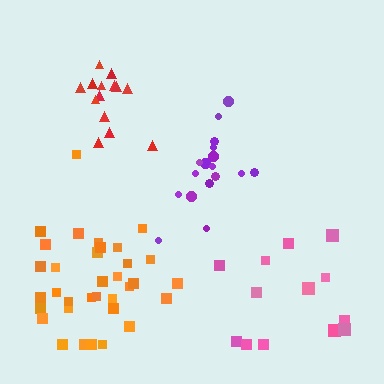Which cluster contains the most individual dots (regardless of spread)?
Orange (34).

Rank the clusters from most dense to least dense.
purple, orange, red, pink.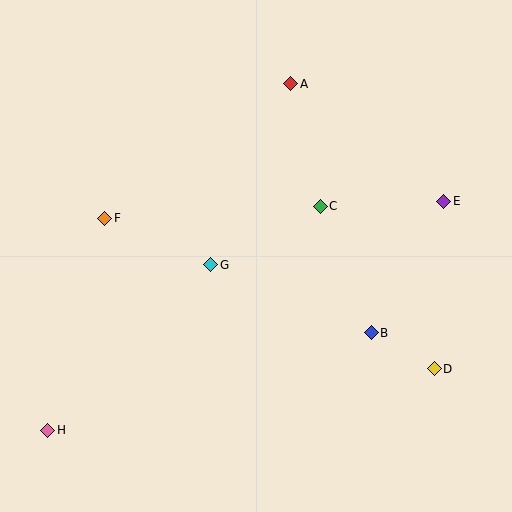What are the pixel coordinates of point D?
Point D is at (434, 369).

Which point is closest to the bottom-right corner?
Point D is closest to the bottom-right corner.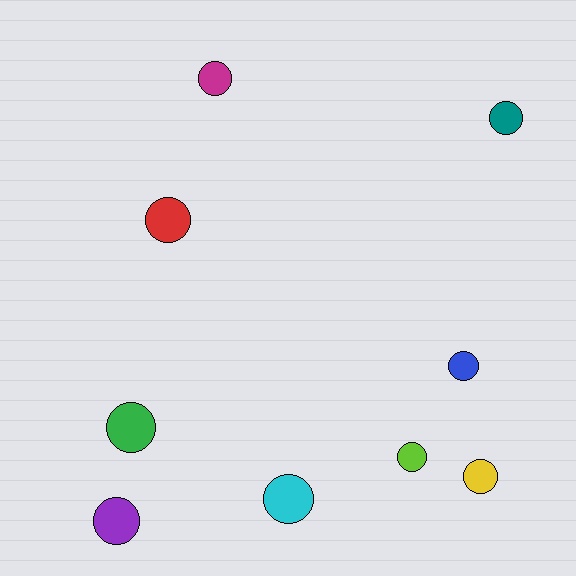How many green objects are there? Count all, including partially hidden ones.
There is 1 green object.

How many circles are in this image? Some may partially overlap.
There are 9 circles.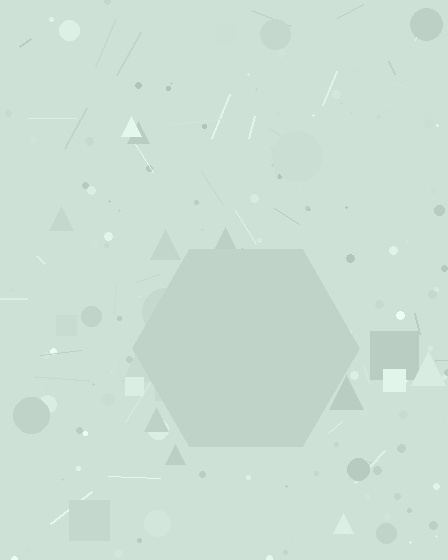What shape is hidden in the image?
A hexagon is hidden in the image.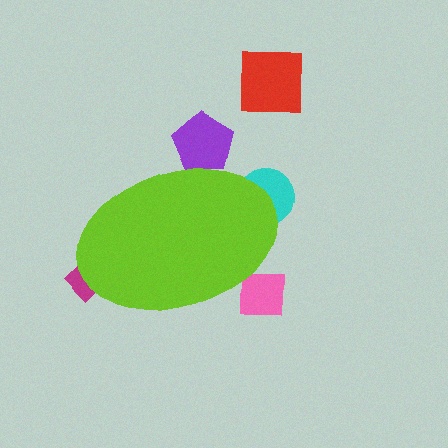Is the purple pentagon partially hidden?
Yes, the purple pentagon is partially hidden behind the lime ellipse.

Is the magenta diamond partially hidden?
Yes, the magenta diamond is partially hidden behind the lime ellipse.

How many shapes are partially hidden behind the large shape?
4 shapes are partially hidden.